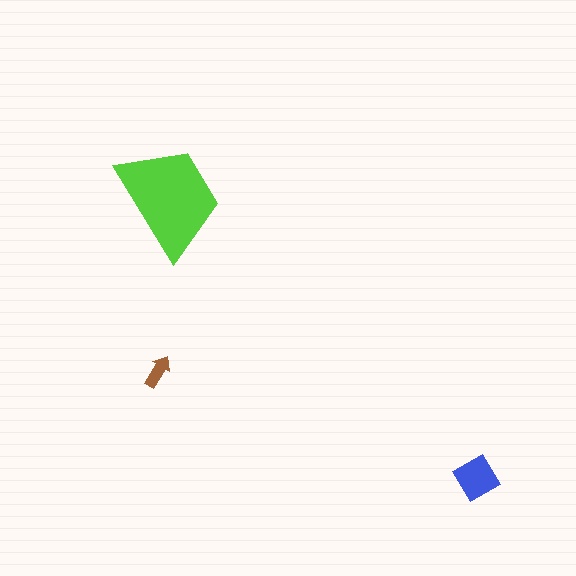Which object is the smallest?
The brown arrow.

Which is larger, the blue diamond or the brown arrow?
The blue diamond.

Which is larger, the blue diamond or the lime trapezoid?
The lime trapezoid.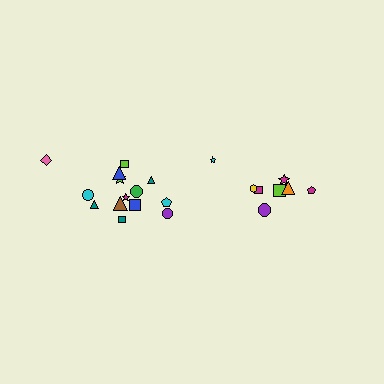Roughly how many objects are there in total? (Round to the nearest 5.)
Roughly 20 objects in total.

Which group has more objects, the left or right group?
The left group.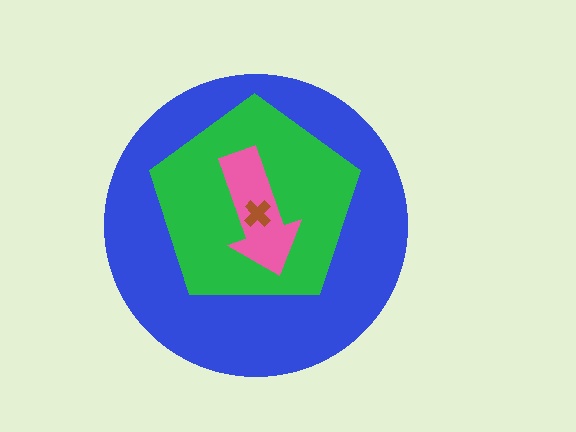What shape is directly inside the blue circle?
The green pentagon.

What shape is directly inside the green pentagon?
The pink arrow.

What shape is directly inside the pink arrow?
The brown cross.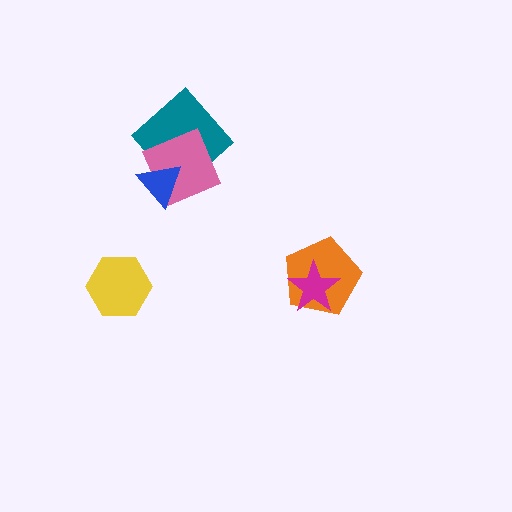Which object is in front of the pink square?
The blue triangle is in front of the pink square.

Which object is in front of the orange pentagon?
The magenta star is in front of the orange pentagon.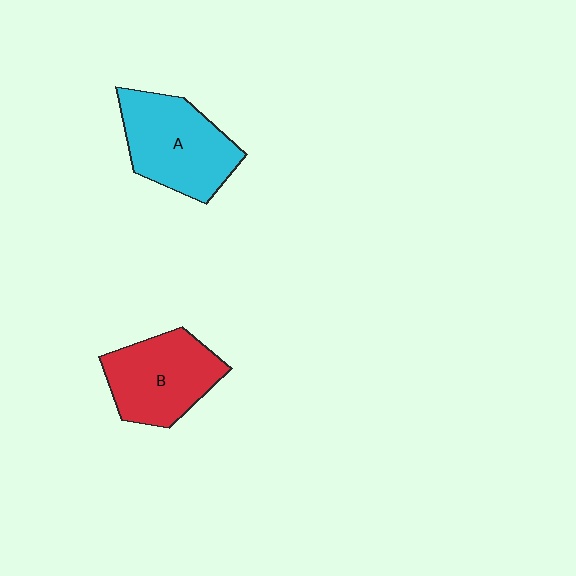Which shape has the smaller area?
Shape B (red).